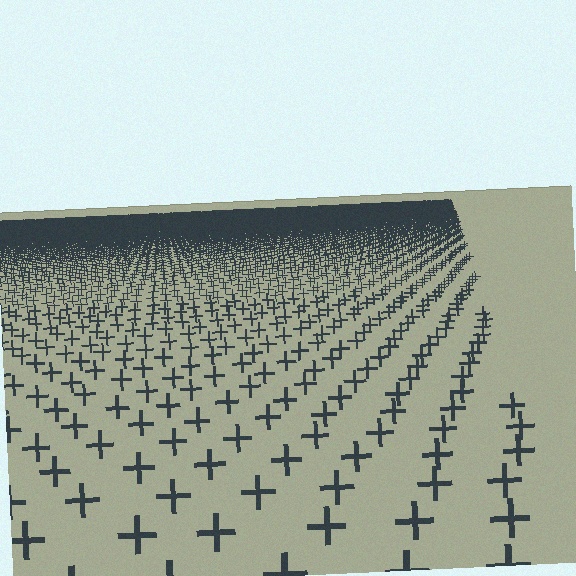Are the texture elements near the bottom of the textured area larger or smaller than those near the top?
Larger. Near the bottom, elements are closer to the viewer and appear at a bigger on-screen size.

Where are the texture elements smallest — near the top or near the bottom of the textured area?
Near the top.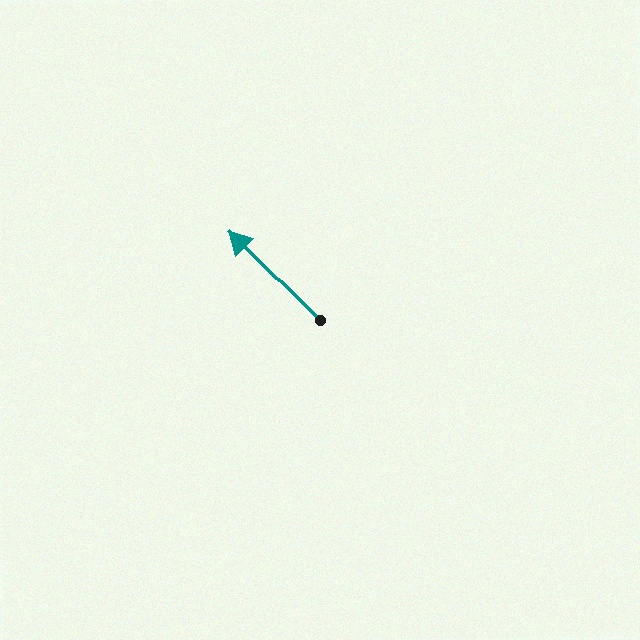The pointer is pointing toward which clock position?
Roughly 10 o'clock.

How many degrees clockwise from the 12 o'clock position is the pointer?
Approximately 315 degrees.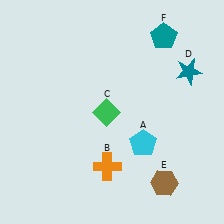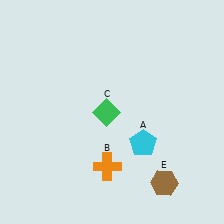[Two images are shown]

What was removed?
The teal star (D), the teal pentagon (F) were removed in Image 2.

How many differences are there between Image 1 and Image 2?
There are 2 differences between the two images.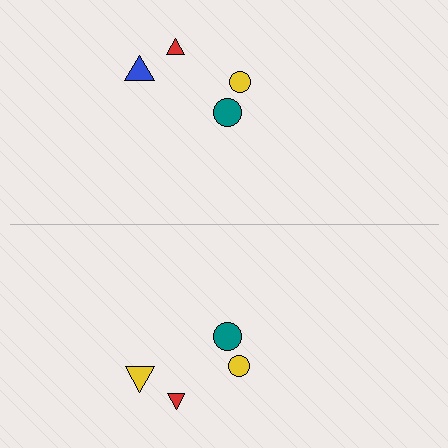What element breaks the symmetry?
The yellow triangle on the bottom side breaks the symmetry — its mirror counterpart is blue.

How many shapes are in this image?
There are 8 shapes in this image.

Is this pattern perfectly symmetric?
No, the pattern is not perfectly symmetric. The yellow triangle on the bottom side breaks the symmetry — its mirror counterpart is blue.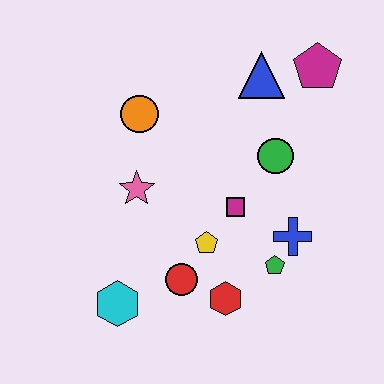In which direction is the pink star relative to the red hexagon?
The pink star is above the red hexagon.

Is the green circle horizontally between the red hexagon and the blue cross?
Yes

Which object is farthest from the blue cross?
The orange circle is farthest from the blue cross.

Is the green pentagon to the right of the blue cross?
No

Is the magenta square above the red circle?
Yes